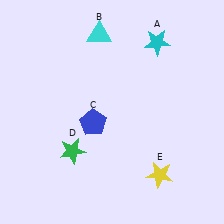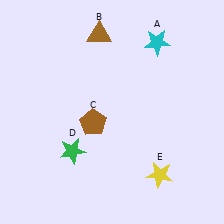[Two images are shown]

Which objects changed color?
B changed from cyan to brown. C changed from blue to brown.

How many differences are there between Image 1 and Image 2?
There are 2 differences between the two images.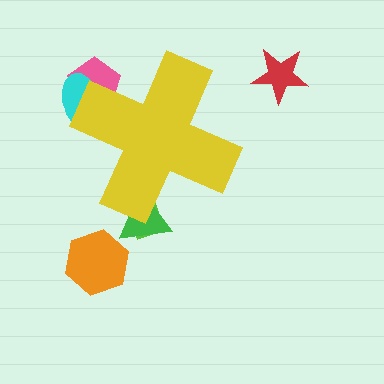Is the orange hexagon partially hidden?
No, the orange hexagon is fully visible.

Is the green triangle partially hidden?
Yes, the green triangle is partially hidden behind the yellow cross.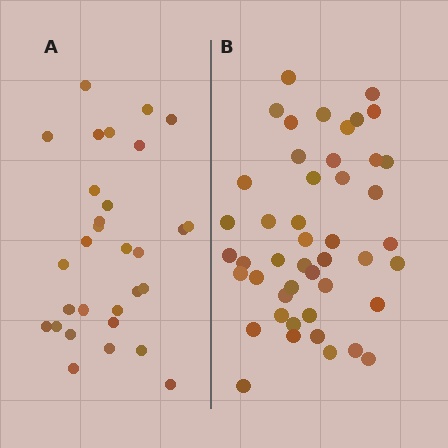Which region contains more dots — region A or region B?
Region B (the right region) has more dots.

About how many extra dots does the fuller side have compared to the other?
Region B has approximately 15 more dots than region A.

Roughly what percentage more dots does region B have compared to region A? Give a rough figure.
About 55% more.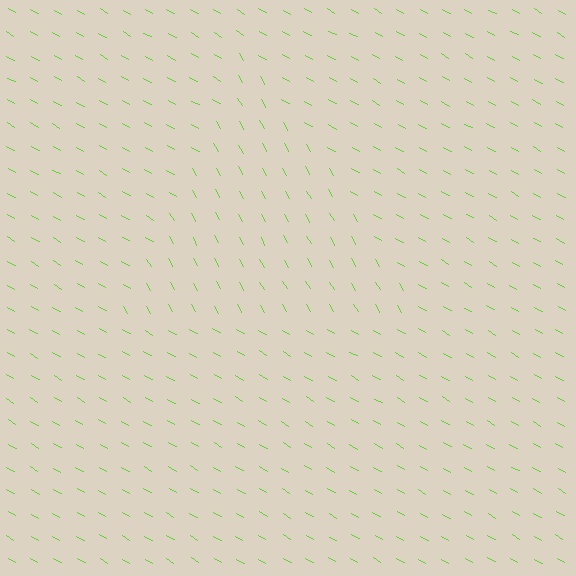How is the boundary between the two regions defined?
The boundary is defined purely by a change in line orientation (approximately 30 degrees difference). All lines are the same color and thickness.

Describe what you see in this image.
The image is filled with small lime line segments. A triangle region in the image has lines oriented differently from the surrounding lines, creating a visible texture boundary.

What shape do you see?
I see a triangle.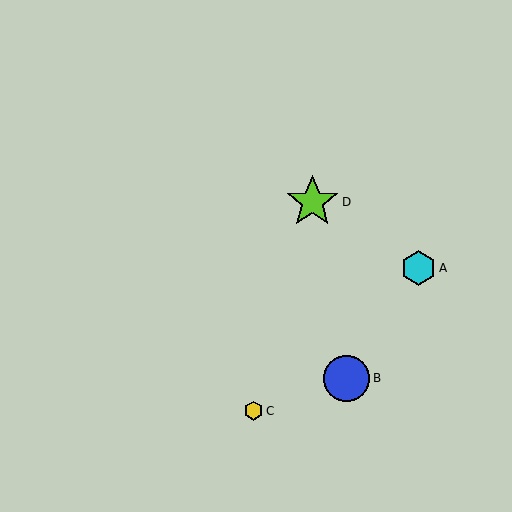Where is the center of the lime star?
The center of the lime star is at (312, 202).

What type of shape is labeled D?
Shape D is a lime star.